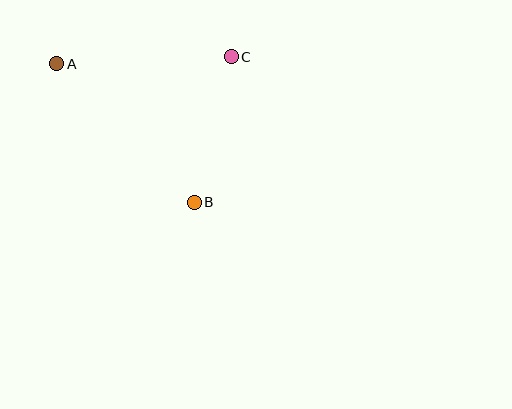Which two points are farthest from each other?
Points A and B are farthest from each other.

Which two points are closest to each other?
Points B and C are closest to each other.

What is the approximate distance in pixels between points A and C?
The distance between A and C is approximately 175 pixels.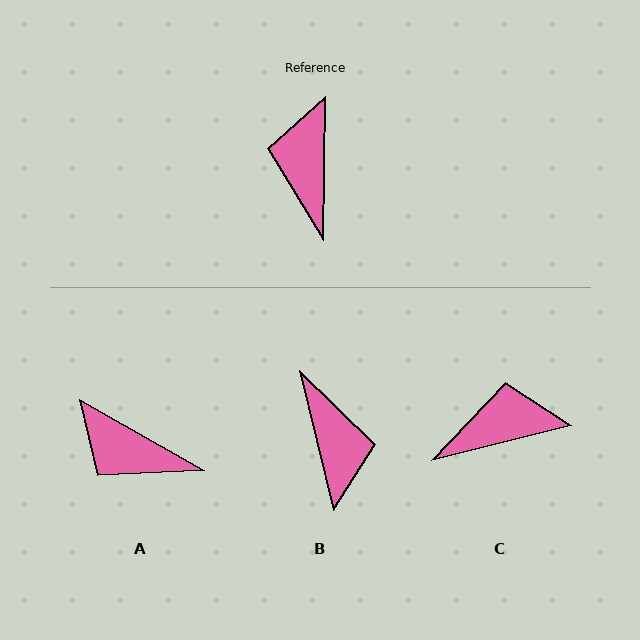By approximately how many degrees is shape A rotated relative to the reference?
Approximately 61 degrees counter-clockwise.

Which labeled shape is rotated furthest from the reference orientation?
B, about 165 degrees away.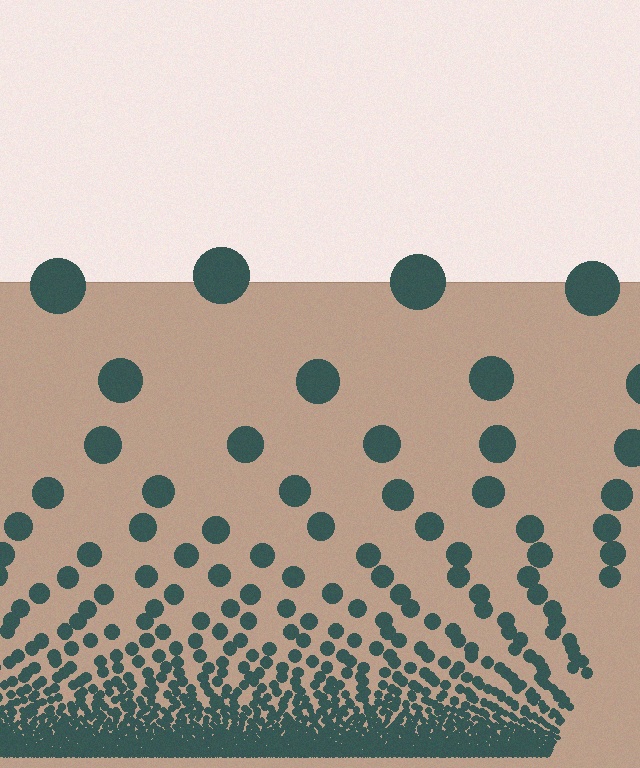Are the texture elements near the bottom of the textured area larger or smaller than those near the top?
Smaller. The gradient is inverted — elements near the bottom are smaller and denser.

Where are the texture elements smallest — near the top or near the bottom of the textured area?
Near the bottom.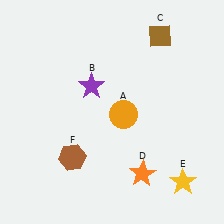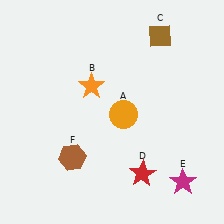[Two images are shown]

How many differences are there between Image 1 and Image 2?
There are 3 differences between the two images.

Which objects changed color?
B changed from purple to orange. D changed from orange to red. E changed from yellow to magenta.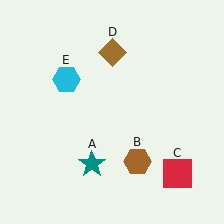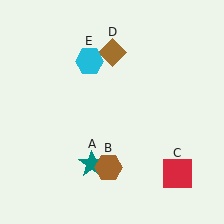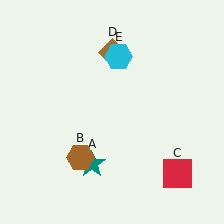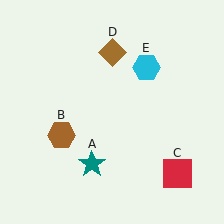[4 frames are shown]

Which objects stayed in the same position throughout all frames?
Teal star (object A) and red square (object C) and brown diamond (object D) remained stationary.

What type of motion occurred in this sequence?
The brown hexagon (object B), cyan hexagon (object E) rotated clockwise around the center of the scene.